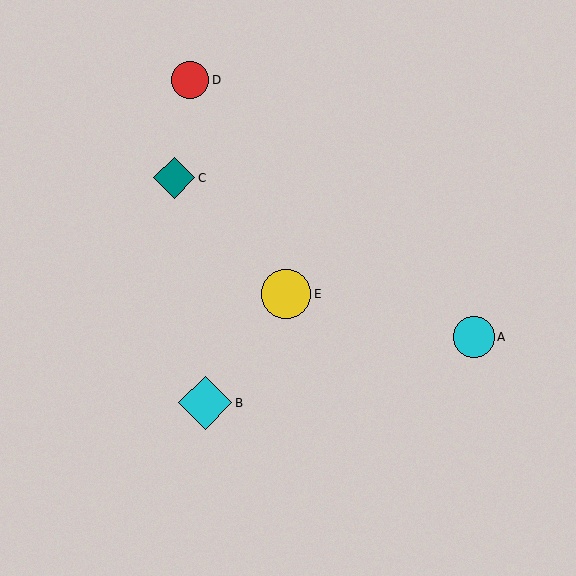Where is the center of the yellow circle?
The center of the yellow circle is at (286, 294).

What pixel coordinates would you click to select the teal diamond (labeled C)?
Click at (174, 178) to select the teal diamond C.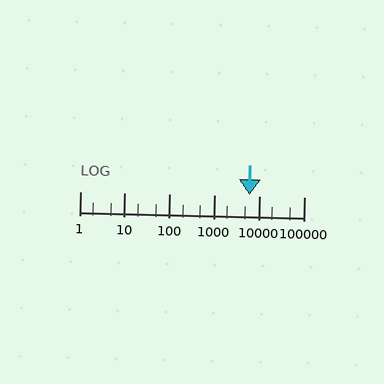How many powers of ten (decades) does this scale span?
The scale spans 5 decades, from 1 to 100000.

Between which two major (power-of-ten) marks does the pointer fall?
The pointer is between 1000 and 10000.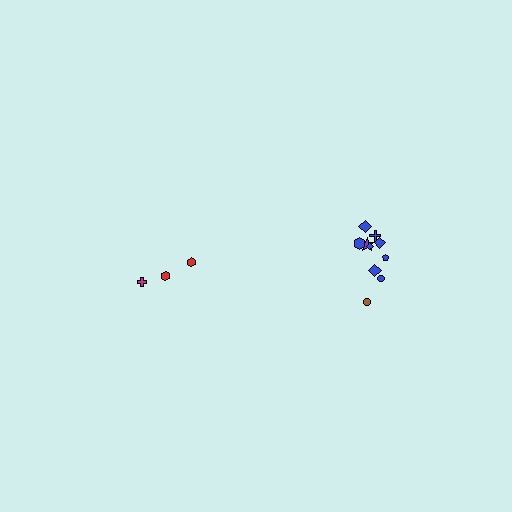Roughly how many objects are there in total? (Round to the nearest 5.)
Roughly 15 objects in total.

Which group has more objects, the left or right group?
The right group.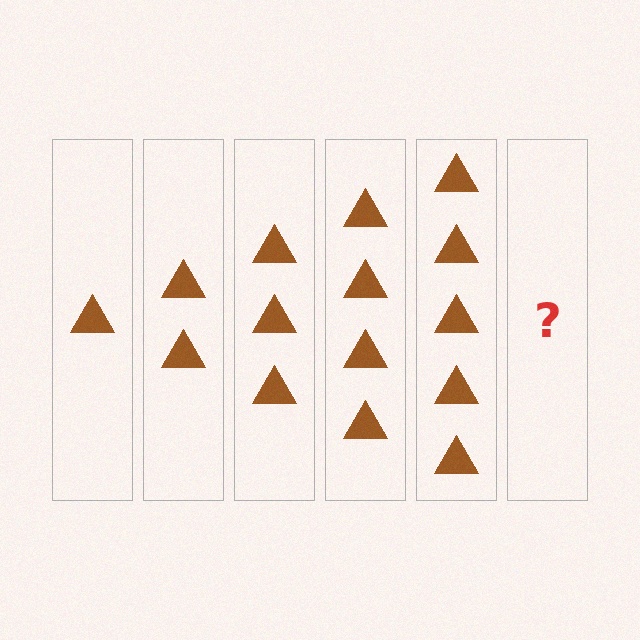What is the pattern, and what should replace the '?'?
The pattern is that each step adds one more triangle. The '?' should be 6 triangles.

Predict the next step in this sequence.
The next step is 6 triangles.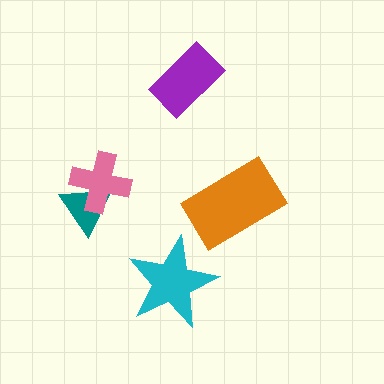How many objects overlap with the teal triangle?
1 object overlaps with the teal triangle.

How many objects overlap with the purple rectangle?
0 objects overlap with the purple rectangle.